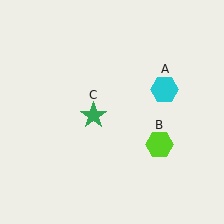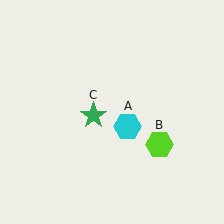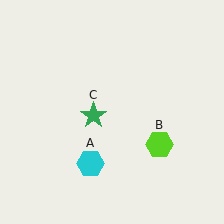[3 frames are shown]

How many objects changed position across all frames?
1 object changed position: cyan hexagon (object A).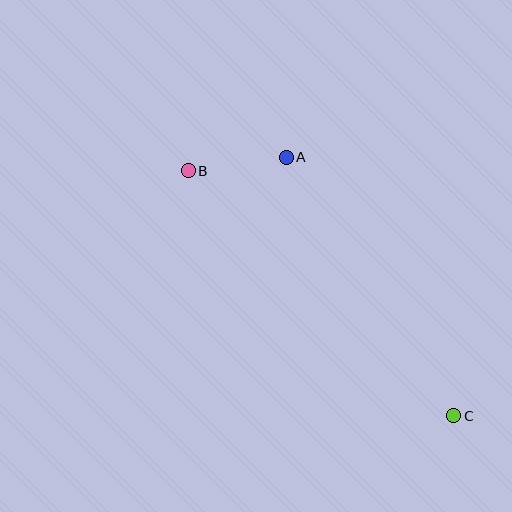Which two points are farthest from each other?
Points B and C are farthest from each other.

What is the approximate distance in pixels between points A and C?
The distance between A and C is approximately 308 pixels.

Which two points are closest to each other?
Points A and B are closest to each other.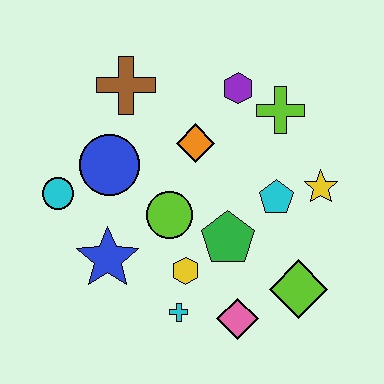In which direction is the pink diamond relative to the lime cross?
The pink diamond is below the lime cross.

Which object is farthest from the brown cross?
The lime diamond is farthest from the brown cross.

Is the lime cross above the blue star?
Yes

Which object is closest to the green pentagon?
The yellow hexagon is closest to the green pentagon.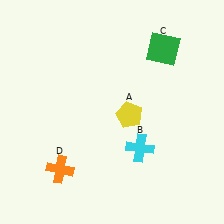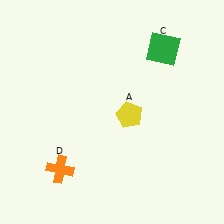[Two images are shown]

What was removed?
The cyan cross (B) was removed in Image 2.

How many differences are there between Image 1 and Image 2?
There is 1 difference between the two images.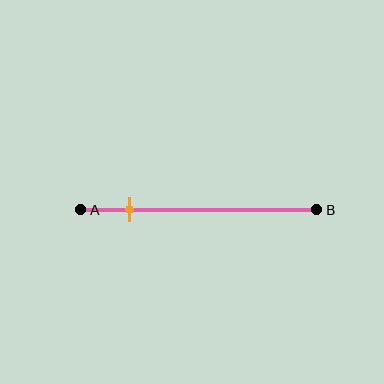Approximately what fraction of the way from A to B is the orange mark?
The orange mark is approximately 20% of the way from A to B.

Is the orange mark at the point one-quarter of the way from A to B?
No, the mark is at about 20% from A, not at the 25% one-quarter point.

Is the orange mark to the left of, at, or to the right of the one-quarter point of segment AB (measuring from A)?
The orange mark is to the left of the one-quarter point of segment AB.